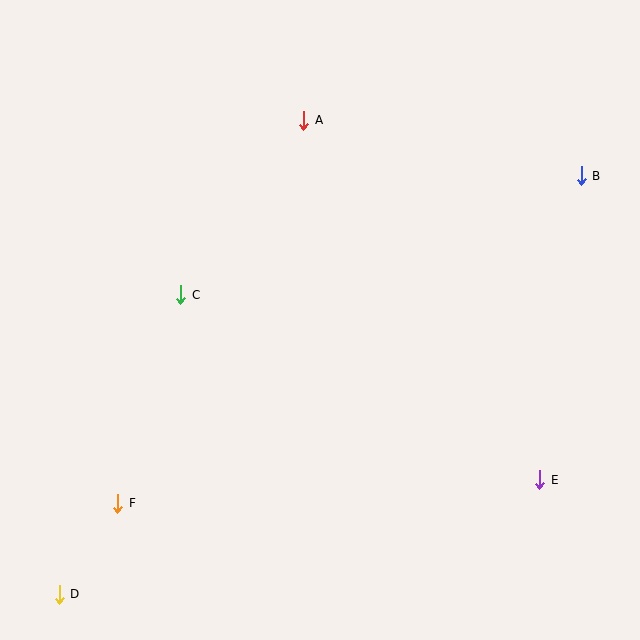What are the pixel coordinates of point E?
Point E is at (540, 480).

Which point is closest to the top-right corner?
Point B is closest to the top-right corner.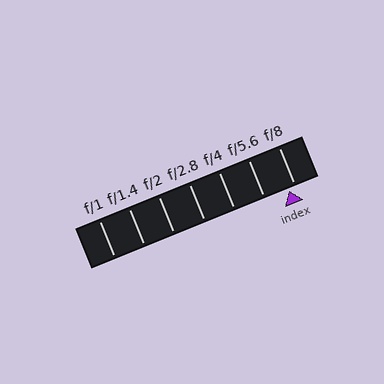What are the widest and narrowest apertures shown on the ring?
The widest aperture shown is f/1 and the narrowest is f/8.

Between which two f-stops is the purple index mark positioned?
The index mark is between f/5.6 and f/8.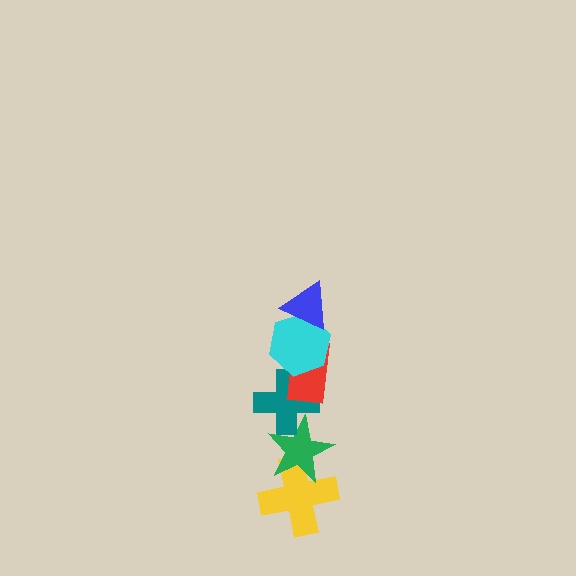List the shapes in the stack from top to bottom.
From top to bottom: the blue triangle, the cyan hexagon, the red rectangle, the teal cross, the green star, the yellow cross.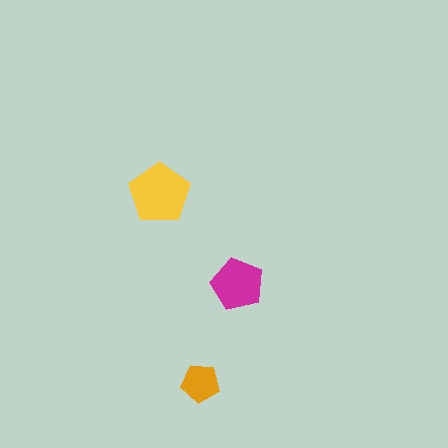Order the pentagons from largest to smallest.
the yellow one, the magenta one, the orange one.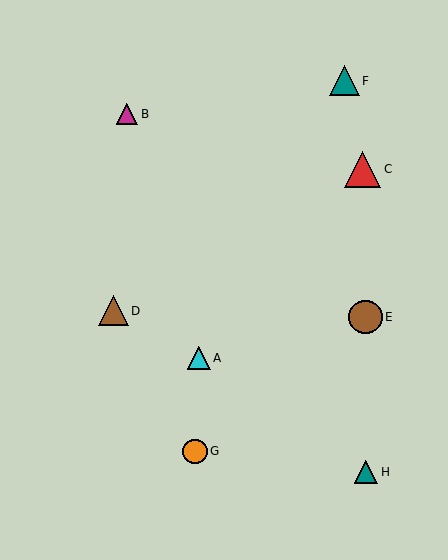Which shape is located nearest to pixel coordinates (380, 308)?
The brown circle (labeled E) at (365, 317) is nearest to that location.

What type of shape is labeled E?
Shape E is a brown circle.